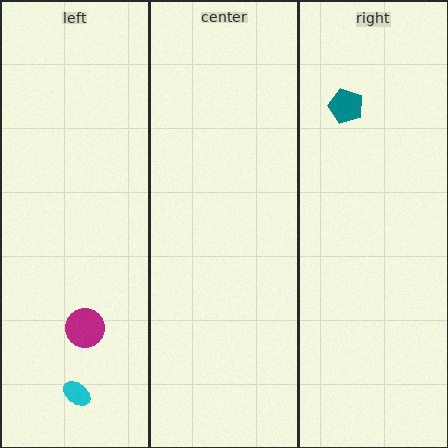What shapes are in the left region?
The cyan ellipse, the magenta circle.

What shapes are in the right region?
The teal pentagon.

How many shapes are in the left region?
2.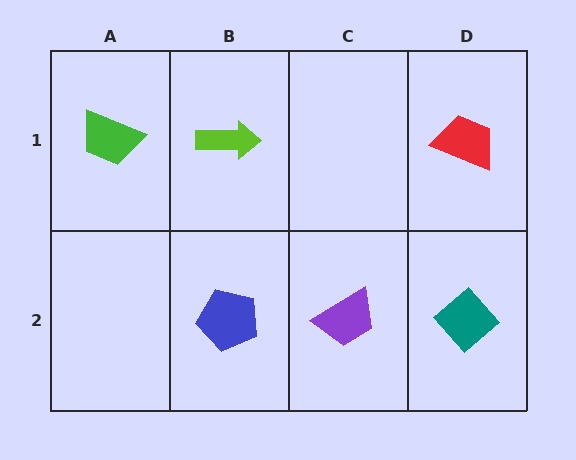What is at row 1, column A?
A green trapezoid.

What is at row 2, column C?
A purple trapezoid.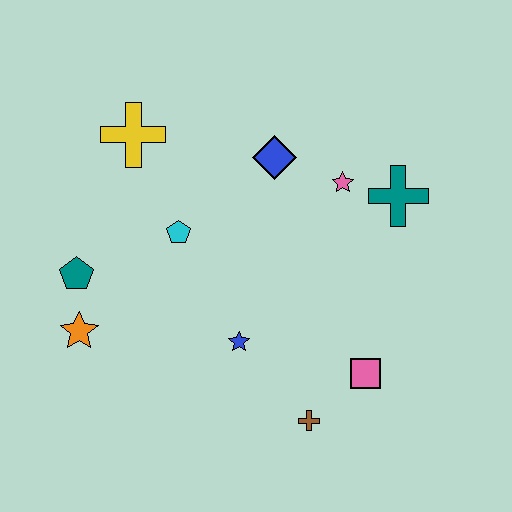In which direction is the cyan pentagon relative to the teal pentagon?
The cyan pentagon is to the right of the teal pentagon.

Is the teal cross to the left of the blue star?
No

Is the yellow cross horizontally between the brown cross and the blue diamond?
No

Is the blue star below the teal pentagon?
Yes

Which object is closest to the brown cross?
The pink square is closest to the brown cross.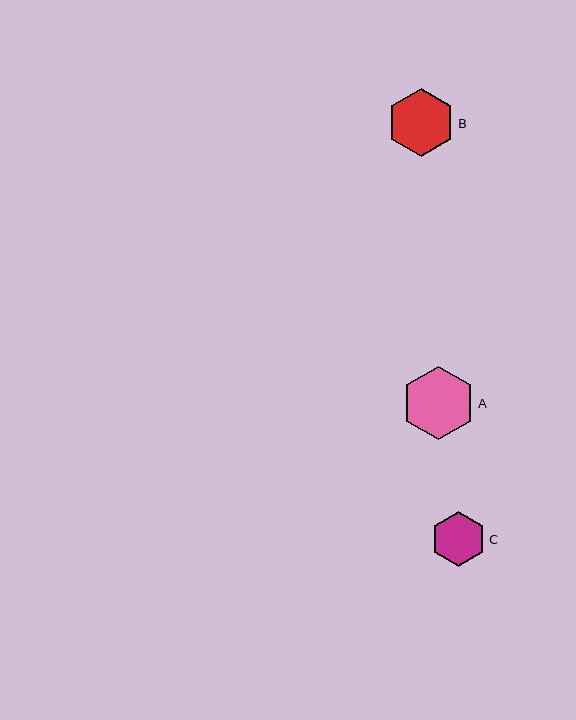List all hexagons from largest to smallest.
From largest to smallest: A, B, C.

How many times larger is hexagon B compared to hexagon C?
Hexagon B is approximately 1.2 times the size of hexagon C.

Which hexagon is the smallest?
Hexagon C is the smallest with a size of approximately 55 pixels.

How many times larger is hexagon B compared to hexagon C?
Hexagon B is approximately 1.2 times the size of hexagon C.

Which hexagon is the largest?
Hexagon A is the largest with a size of approximately 73 pixels.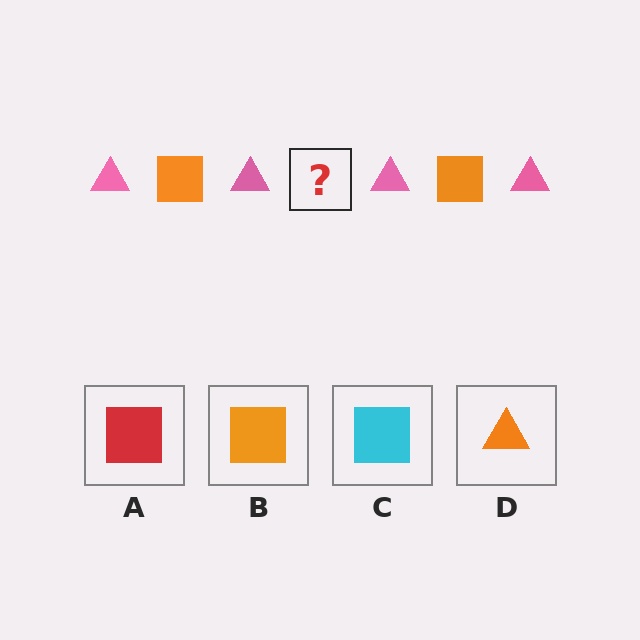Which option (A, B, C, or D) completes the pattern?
B.